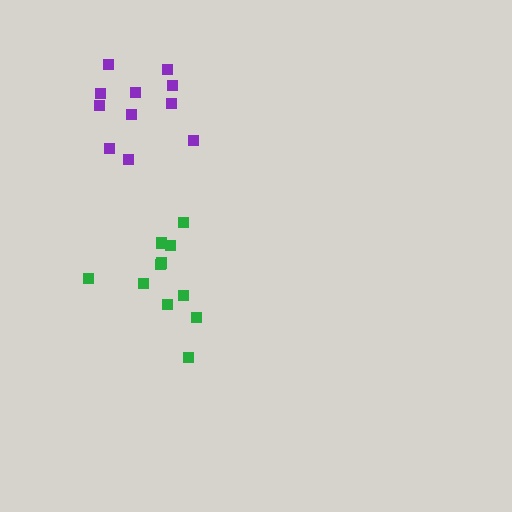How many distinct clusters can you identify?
There are 2 distinct clusters.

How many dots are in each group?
Group 1: 11 dots, Group 2: 11 dots (22 total).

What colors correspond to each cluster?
The clusters are colored: green, purple.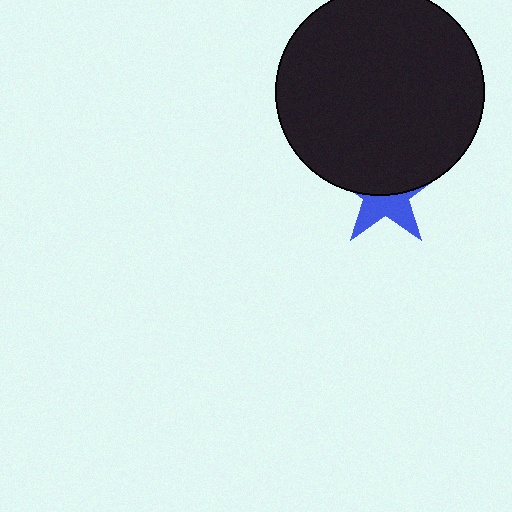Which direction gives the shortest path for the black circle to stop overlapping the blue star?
Moving up gives the shortest separation.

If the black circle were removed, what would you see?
You would see the complete blue star.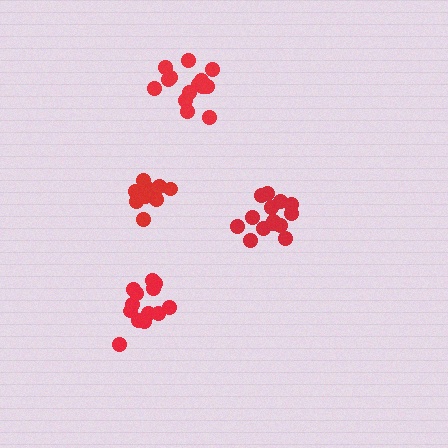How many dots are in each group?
Group 1: 9 dots, Group 2: 14 dots, Group 3: 14 dots, Group 4: 13 dots (50 total).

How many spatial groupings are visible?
There are 4 spatial groupings.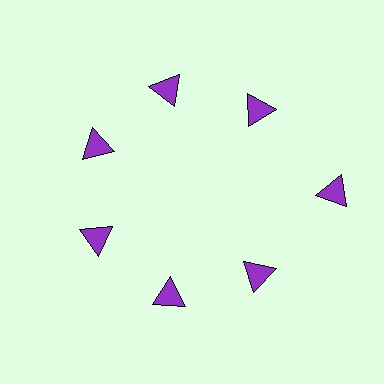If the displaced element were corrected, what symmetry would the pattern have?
It would have 7-fold rotational symmetry — the pattern would map onto itself every 51 degrees.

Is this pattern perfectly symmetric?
No. The 7 purple triangles are arranged in a ring, but one element near the 3 o'clock position is pushed outward from the center, breaking the 7-fold rotational symmetry.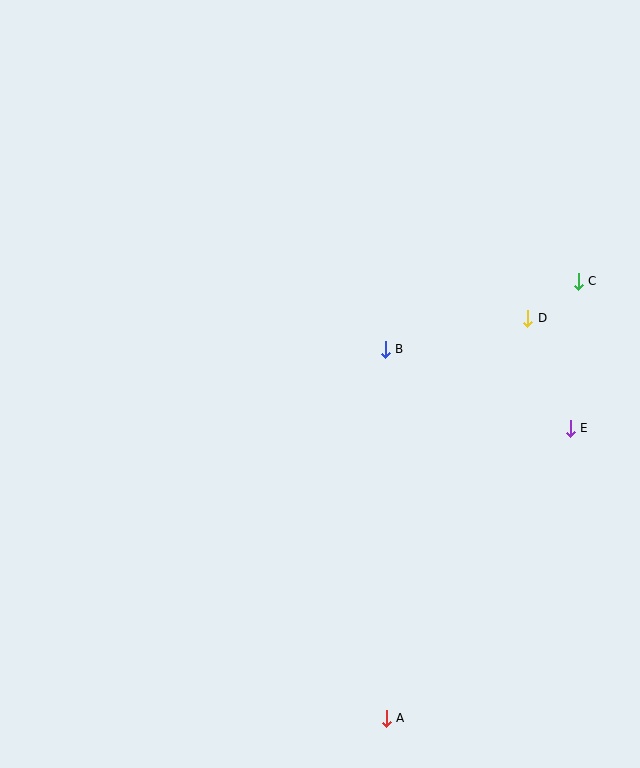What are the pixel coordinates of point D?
Point D is at (528, 318).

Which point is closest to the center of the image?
Point B at (385, 349) is closest to the center.